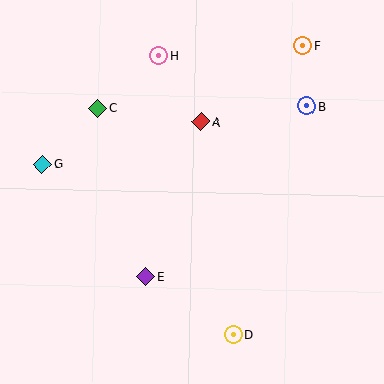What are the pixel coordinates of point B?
Point B is at (307, 106).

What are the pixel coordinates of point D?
Point D is at (233, 334).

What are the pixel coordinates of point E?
Point E is at (146, 277).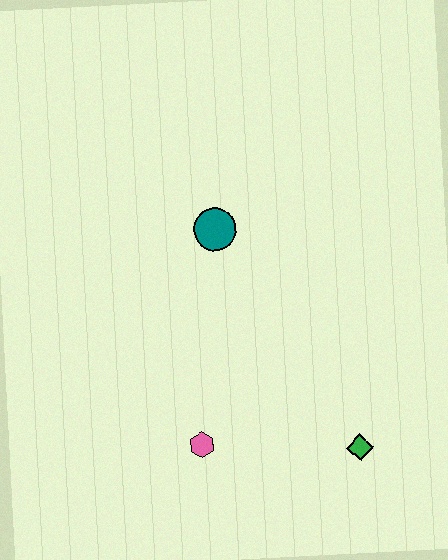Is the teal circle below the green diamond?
No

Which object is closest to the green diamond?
The pink hexagon is closest to the green diamond.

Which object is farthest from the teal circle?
The green diamond is farthest from the teal circle.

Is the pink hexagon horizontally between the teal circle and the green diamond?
No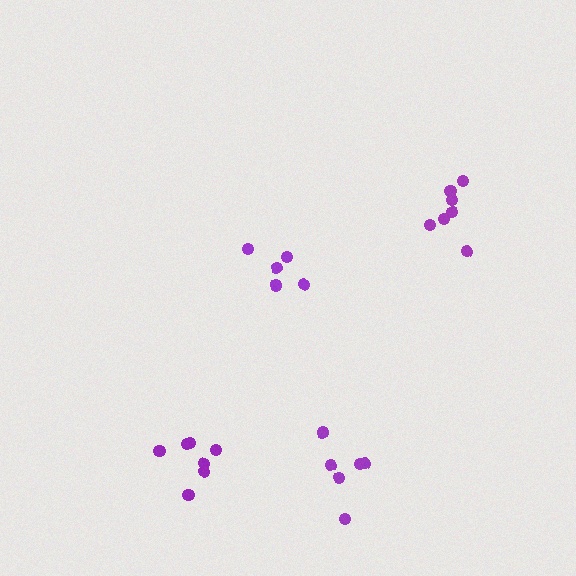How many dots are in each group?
Group 1: 6 dots, Group 2: 7 dots, Group 3: 7 dots, Group 4: 5 dots (25 total).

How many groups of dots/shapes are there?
There are 4 groups.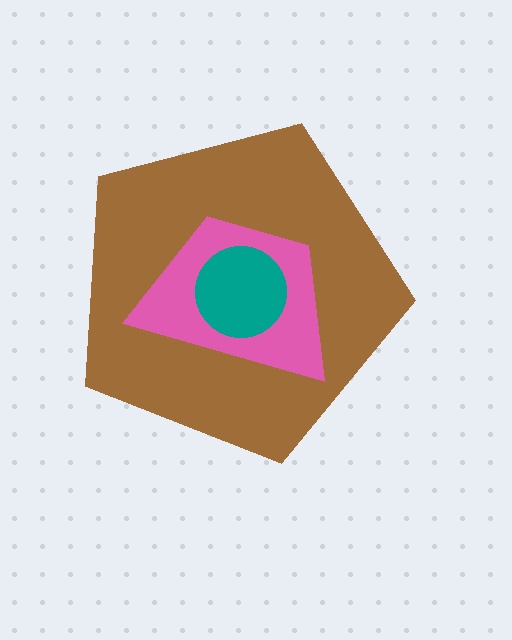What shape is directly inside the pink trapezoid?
The teal circle.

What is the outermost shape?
The brown pentagon.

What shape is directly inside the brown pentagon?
The pink trapezoid.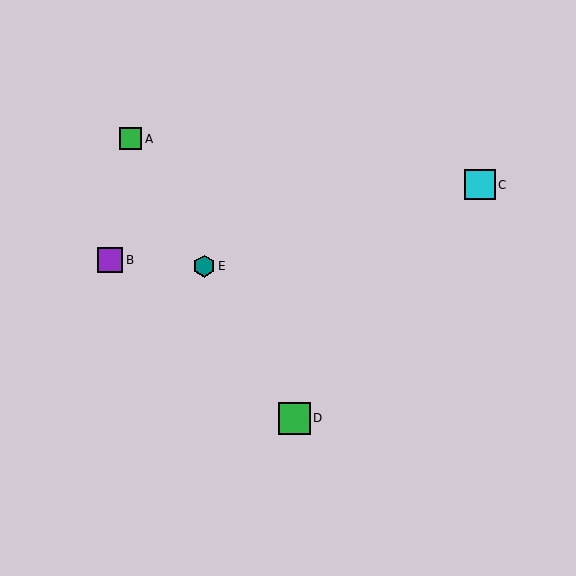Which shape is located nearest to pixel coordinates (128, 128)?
The green square (labeled A) at (131, 139) is nearest to that location.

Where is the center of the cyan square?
The center of the cyan square is at (480, 185).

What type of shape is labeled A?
Shape A is a green square.